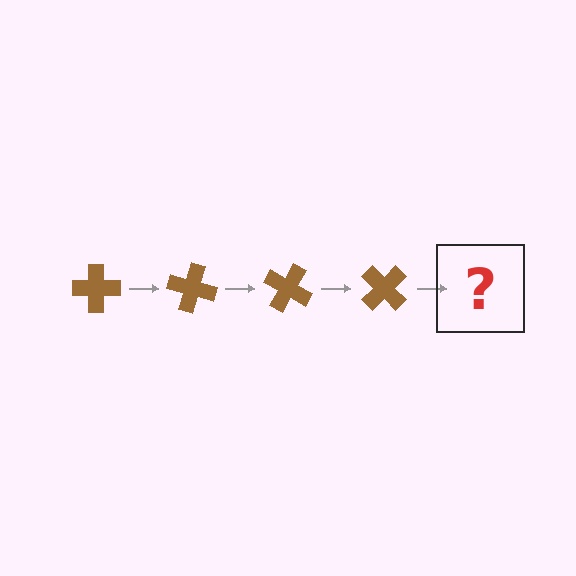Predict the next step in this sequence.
The next step is a brown cross rotated 60 degrees.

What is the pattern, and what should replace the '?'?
The pattern is that the cross rotates 15 degrees each step. The '?' should be a brown cross rotated 60 degrees.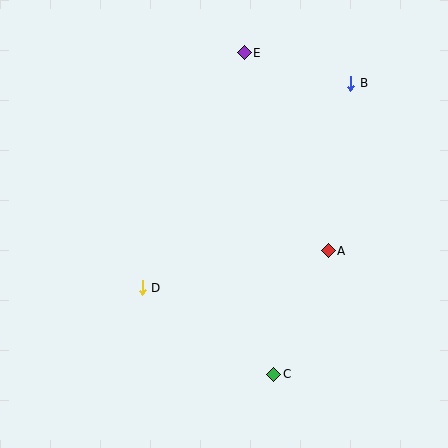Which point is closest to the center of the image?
Point D at (142, 288) is closest to the center.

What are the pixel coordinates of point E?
Point E is at (244, 53).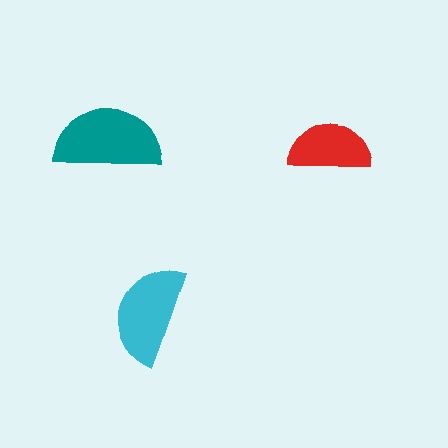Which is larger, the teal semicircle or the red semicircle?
The teal one.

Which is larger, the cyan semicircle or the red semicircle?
The cyan one.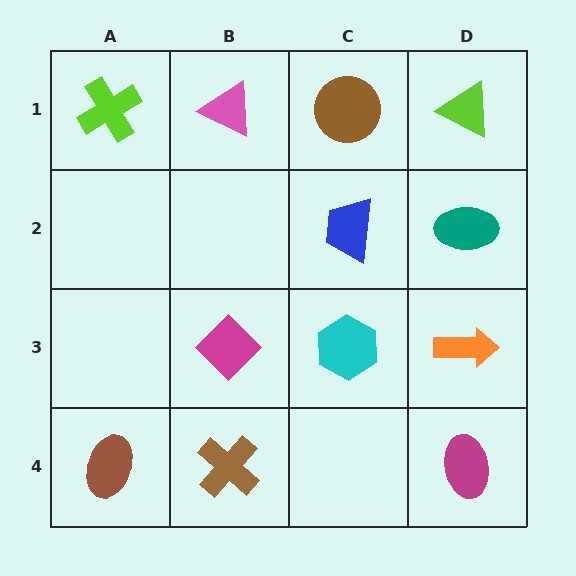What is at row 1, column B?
A pink triangle.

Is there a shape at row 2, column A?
No, that cell is empty.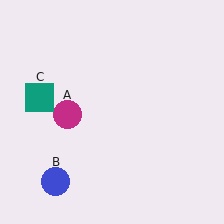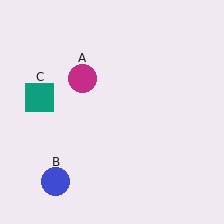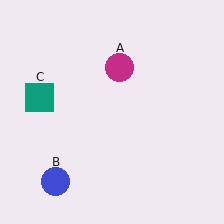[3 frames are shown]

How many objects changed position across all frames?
1 object changed position: magenta circle (object A).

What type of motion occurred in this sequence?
The magenta circle (object A) rotated clockwise around the center of the scene.